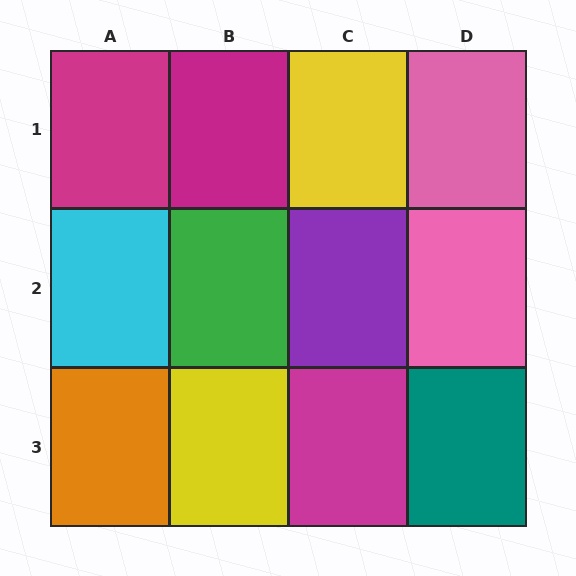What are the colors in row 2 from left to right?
Cyan, green, purple, pink.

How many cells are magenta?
3 cells are magenta.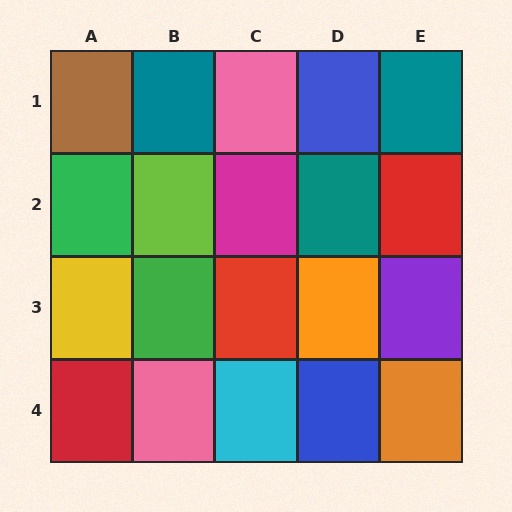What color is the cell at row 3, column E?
Purple.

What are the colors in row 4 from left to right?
Red, pink, cyan, blue, orange.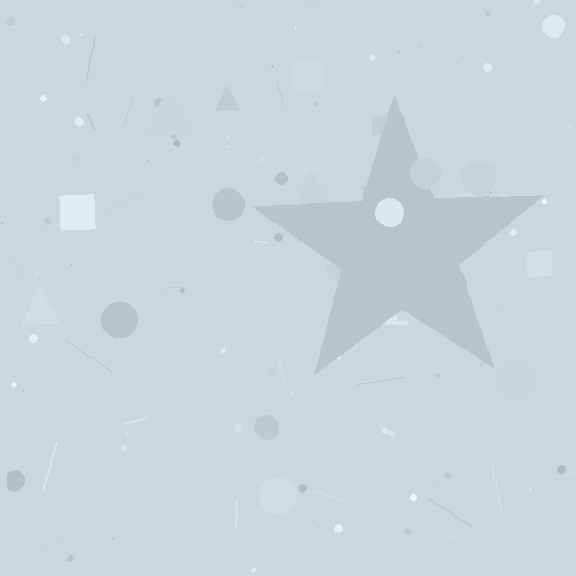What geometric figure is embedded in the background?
A star is embedded in the background.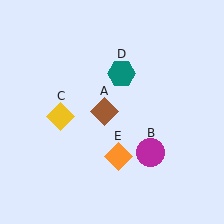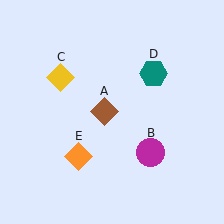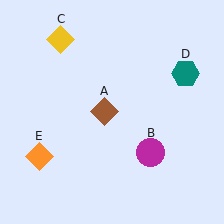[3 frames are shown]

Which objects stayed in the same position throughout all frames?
Brown diamond (object A) and magenta circle (object B) remained stationary.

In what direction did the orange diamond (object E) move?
The orange diamond (object E) moved left.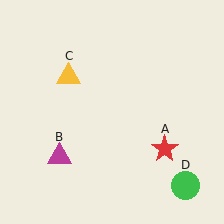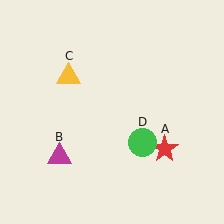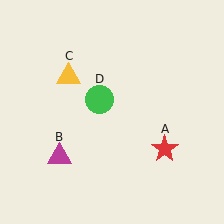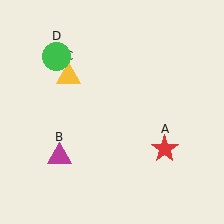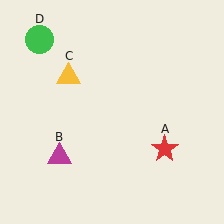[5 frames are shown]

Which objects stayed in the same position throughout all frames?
Red star (object A) and magenta triangle (object B) and yellow triangle (object C) remained stationary.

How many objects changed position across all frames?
1 object changed position: green circle (object D).